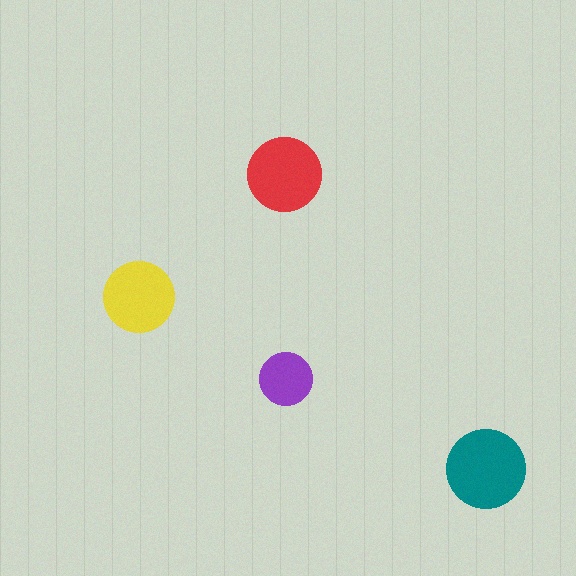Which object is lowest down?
The teal circle is bottommost.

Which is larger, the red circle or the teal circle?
The teal one.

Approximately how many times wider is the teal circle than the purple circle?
About 1.5 times wider.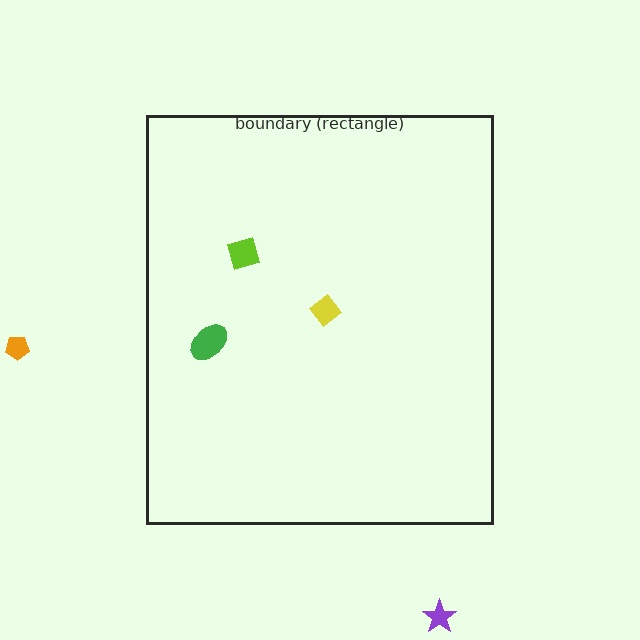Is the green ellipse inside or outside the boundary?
Inside.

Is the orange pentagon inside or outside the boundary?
Outside.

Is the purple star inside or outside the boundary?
Outside.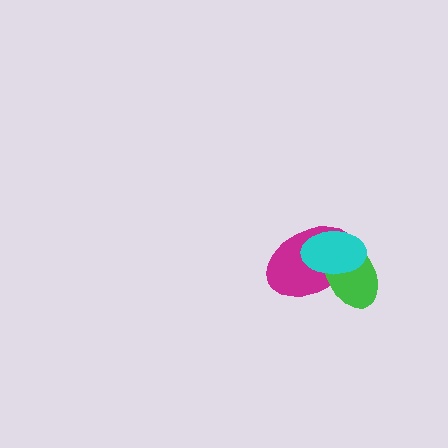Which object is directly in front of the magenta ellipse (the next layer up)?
The green ellipse is directly in front of the magenta ellipse.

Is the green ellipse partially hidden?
Yes, it is partially covered by another shape.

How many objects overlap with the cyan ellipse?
2 objects overlap with the cyan ellipse.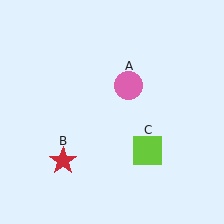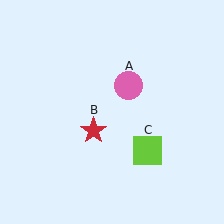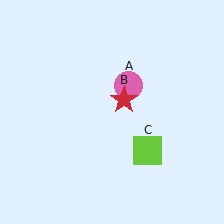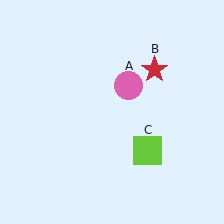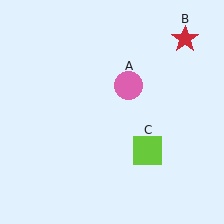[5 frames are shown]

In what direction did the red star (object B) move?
The red star (object B) moved up and to the right.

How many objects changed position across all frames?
1 object changed position: red star (object B).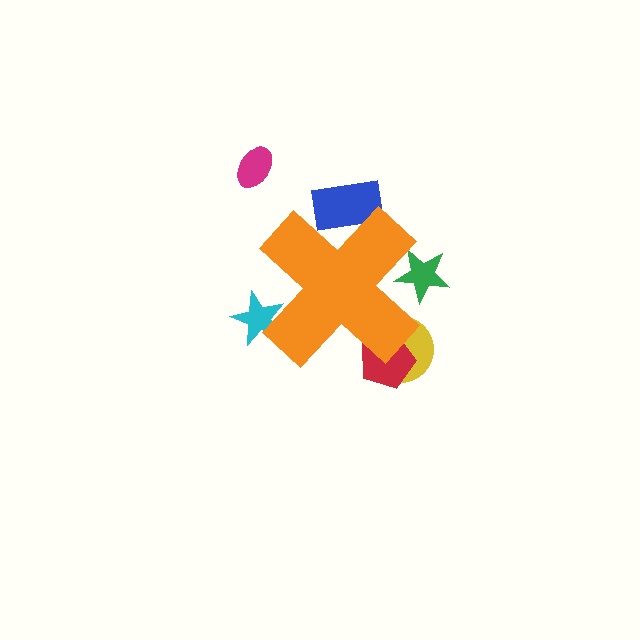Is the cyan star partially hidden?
Yes, the cyan star is partially hidden behind the orange cross.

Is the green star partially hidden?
Yes, the green star is partially hidden behind the orange cross.